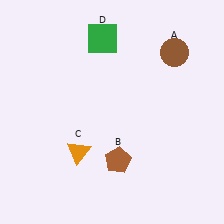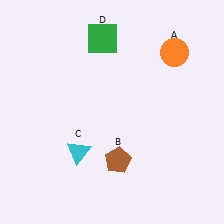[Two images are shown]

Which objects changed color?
A changed from brown to orange. C changed from orange to cyan.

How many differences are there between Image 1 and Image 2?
There are 2 differences between the two images.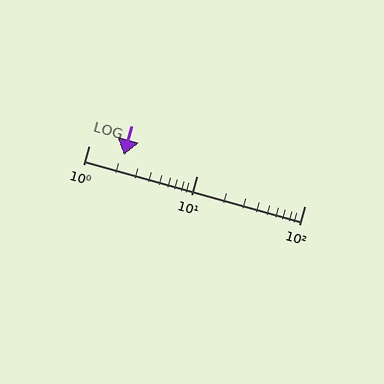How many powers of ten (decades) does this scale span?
The scale spans 2 decades, from 1 to 100.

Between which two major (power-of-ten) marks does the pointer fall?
The pointer is between 1 and 10.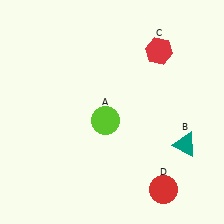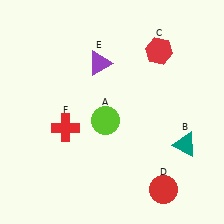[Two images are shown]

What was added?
A purple triangle (E), a red cross (F) were added in Image 2.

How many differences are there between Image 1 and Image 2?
There are 2 differences between the two images.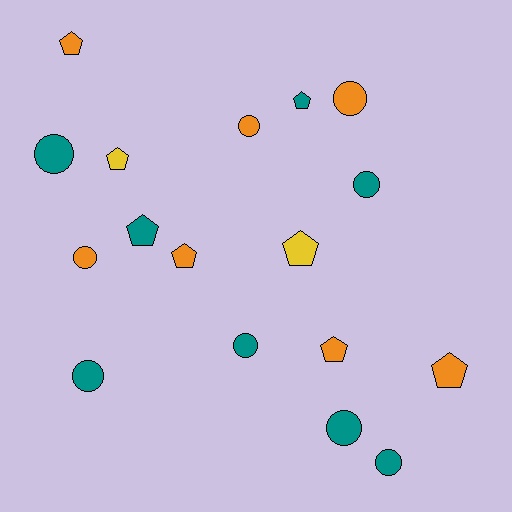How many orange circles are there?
There are 3 orange circles.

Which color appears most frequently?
Teal, with 8 objects.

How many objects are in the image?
There are 17 objects.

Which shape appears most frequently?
Circle, with 9 objects.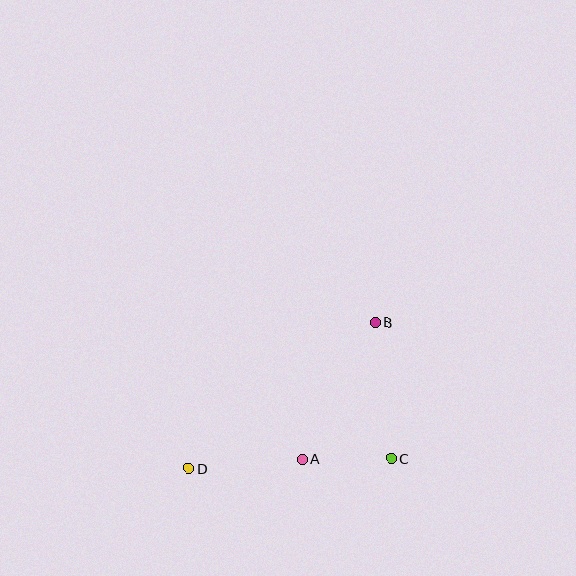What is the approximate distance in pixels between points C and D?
The distance between C and D is approximately 203 pixels.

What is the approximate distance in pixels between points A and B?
The distance between A and B is approximately 155 pixels.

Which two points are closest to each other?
Points A and C are closest to each other.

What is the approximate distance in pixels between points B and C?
The distance between B and C is approximately 137 pixels.